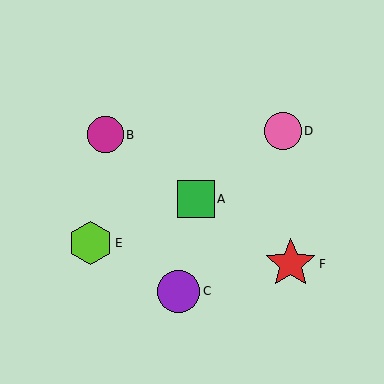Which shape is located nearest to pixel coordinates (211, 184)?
The green square (labeled A) at (196, 199) is nearest to that location.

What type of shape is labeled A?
Shape A is a green square.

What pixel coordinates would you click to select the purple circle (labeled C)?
Click at (179, 291) to select the purple circle C.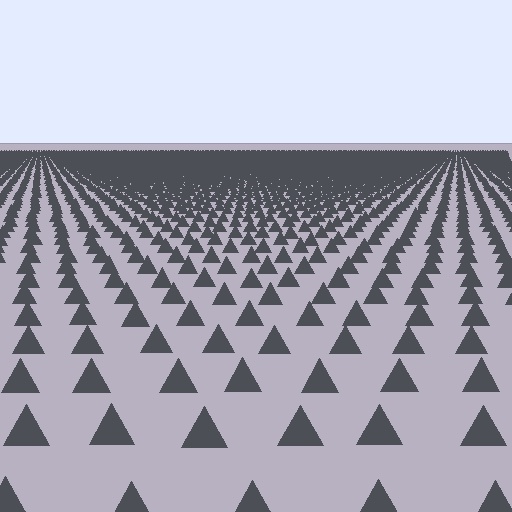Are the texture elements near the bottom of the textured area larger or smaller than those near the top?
Larger. Near the bottom, elements are closer to the viewer and appear at a bigger on-screen size.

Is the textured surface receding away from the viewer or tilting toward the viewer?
The surface is receding away from the viewer. Texture elements get smaller and denser toward the top.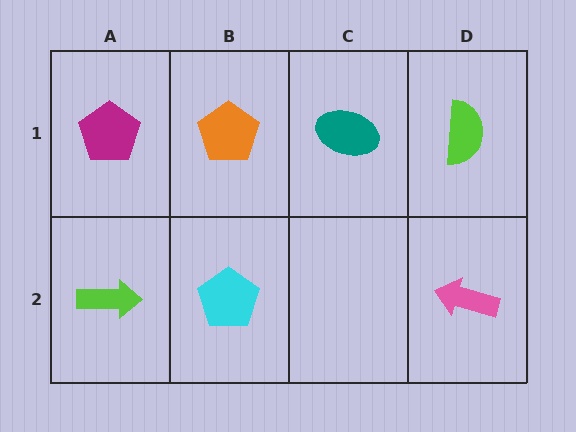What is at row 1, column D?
A lime semicircle.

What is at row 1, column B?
An orange pentagon.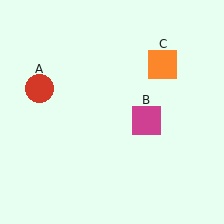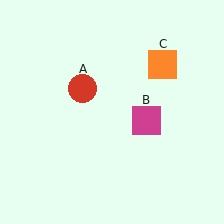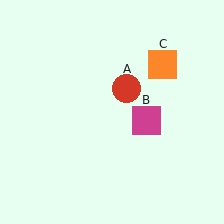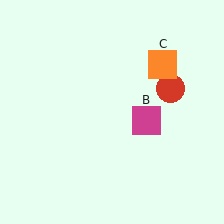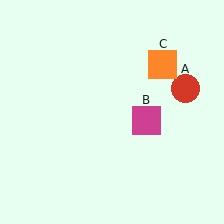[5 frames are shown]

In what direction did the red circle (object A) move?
The red circle (object A) moved right.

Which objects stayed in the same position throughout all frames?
Magenta square (object B) and orange square (object C) remained stationary.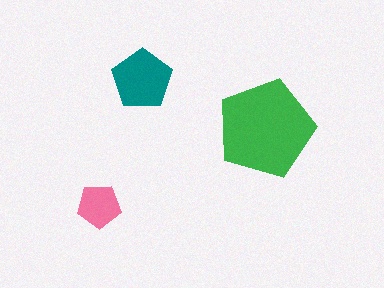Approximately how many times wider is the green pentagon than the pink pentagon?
About 2 times wider.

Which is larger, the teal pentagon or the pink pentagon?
The teal one.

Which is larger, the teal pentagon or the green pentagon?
The green one.